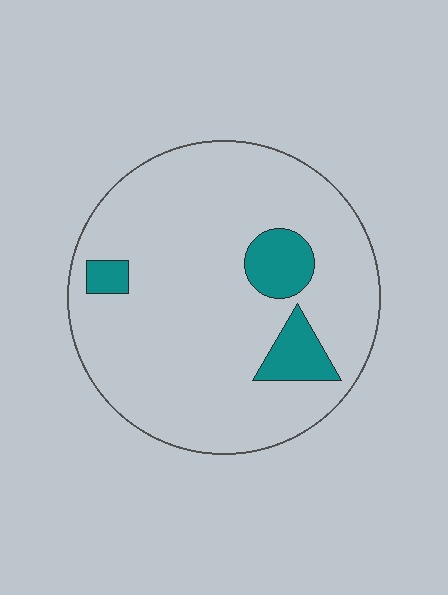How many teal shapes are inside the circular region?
3.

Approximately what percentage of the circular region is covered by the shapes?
Approximately 10%.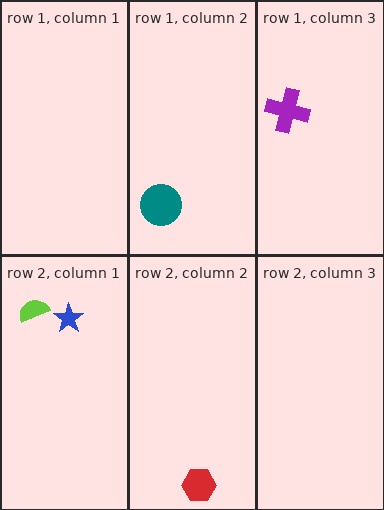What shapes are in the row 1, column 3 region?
The purple cross.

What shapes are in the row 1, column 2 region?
The teal circle.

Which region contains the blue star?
The row 2, column 1 region.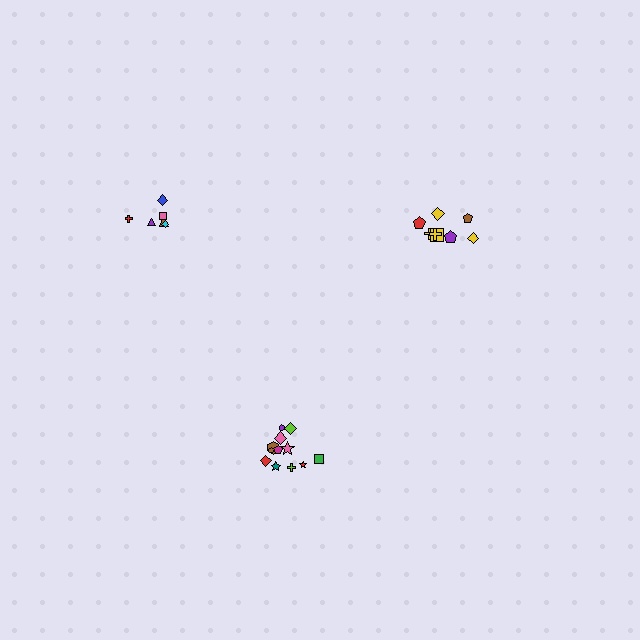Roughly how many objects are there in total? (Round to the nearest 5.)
Roughly 25 objects in total.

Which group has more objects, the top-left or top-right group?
The top-right group.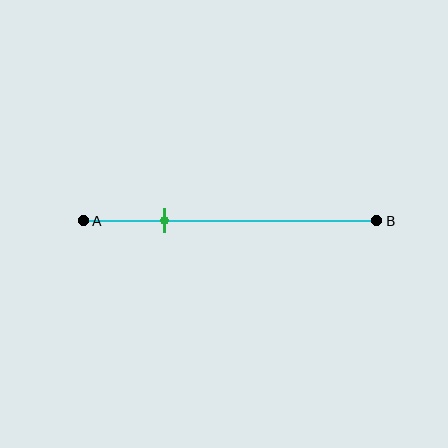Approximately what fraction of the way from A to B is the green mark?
The green mark is approximately 30% of the way from A to B.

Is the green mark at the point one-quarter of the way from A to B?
Yes, the mark is approximately at the one-quarter point.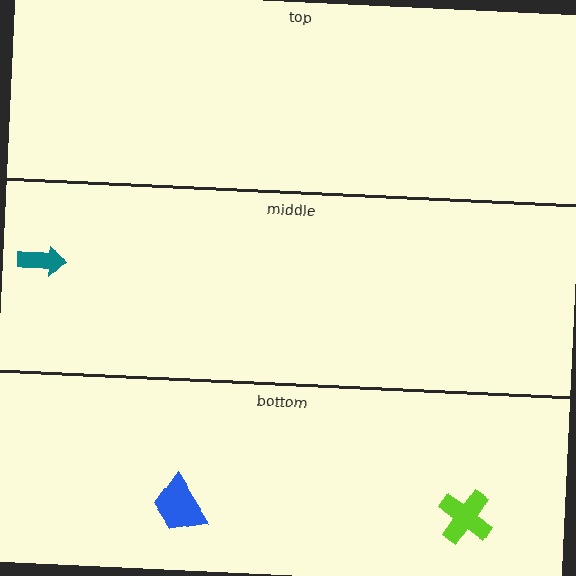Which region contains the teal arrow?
The middle region.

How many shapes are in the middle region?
1.